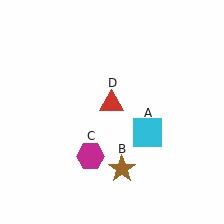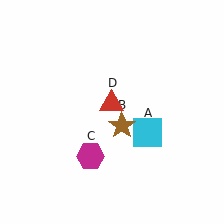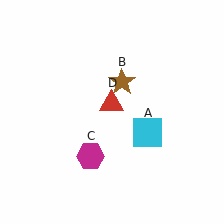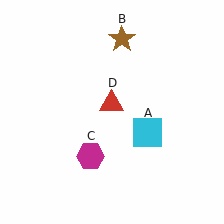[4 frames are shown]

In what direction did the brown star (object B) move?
The brown star (object B) moved up.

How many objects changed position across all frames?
1 object changed position: brown star (object B).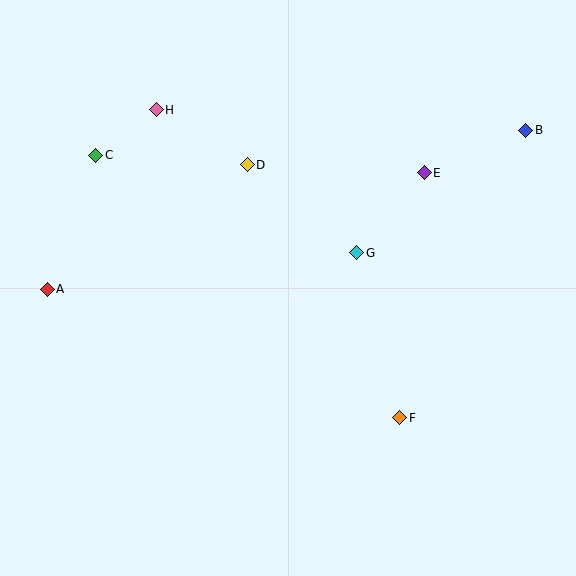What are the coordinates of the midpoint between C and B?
The midpoint between C and B is at (311, 143).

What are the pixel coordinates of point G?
Point G is at (357, 253).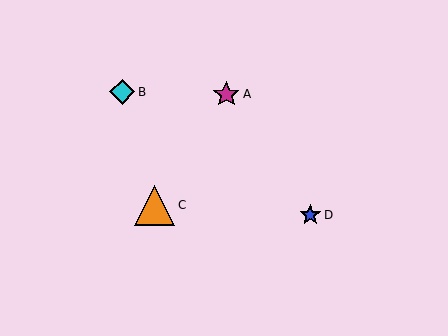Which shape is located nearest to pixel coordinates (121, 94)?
The cyan diamond (labeled B) at (122, 92) is nearest to that location.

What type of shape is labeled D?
Shape D is a blue star.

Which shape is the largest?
The orange triangle (labeled C) is the largest.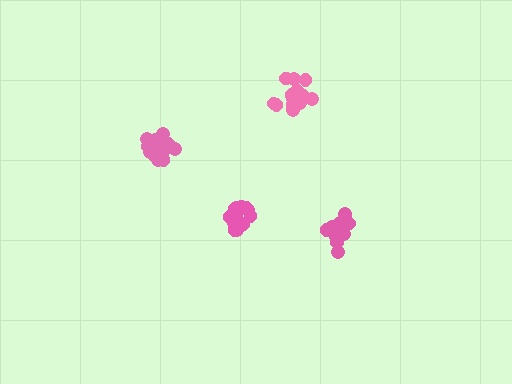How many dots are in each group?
Group 1: 18 dots, Group 2: 15 dots, Group 3: 17 dots, Group 4: 15 dots (65 total).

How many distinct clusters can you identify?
There are 4 distinct clusters.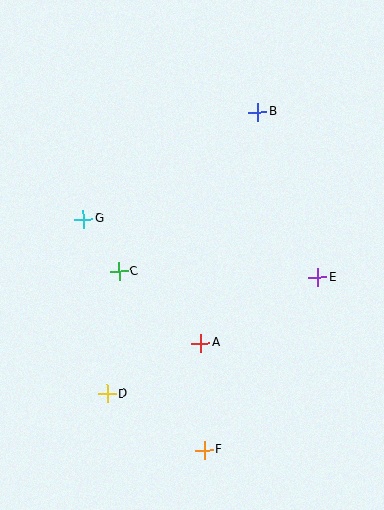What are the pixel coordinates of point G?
Point G is at (83, 219).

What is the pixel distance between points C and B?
The distance between C and B is 211 pixels.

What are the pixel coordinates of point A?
Point A is at (201, 343).